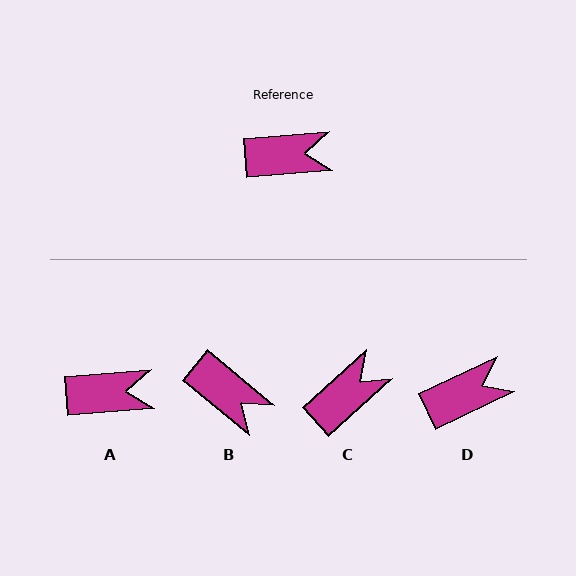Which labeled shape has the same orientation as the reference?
A.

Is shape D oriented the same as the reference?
No, it is off by about 21 degrees.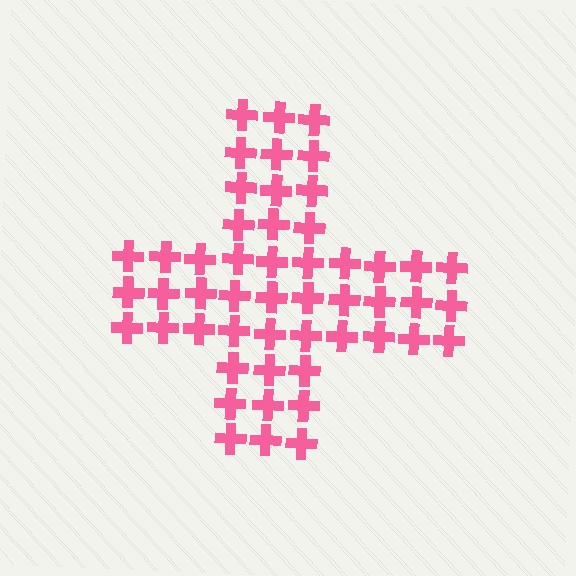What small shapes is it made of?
It is made of small crosses.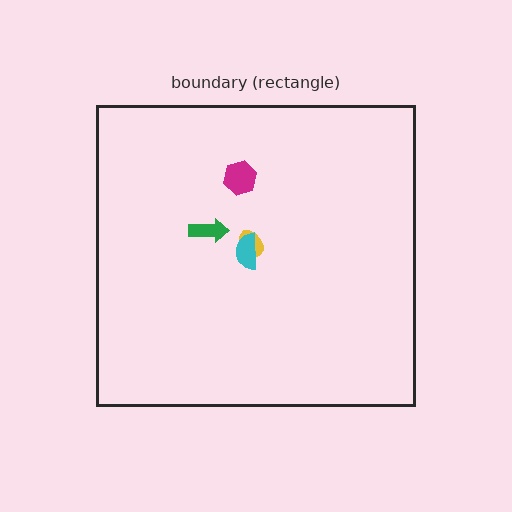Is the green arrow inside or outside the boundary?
Inside.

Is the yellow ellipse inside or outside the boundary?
Inside.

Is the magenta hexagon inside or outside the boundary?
Inside.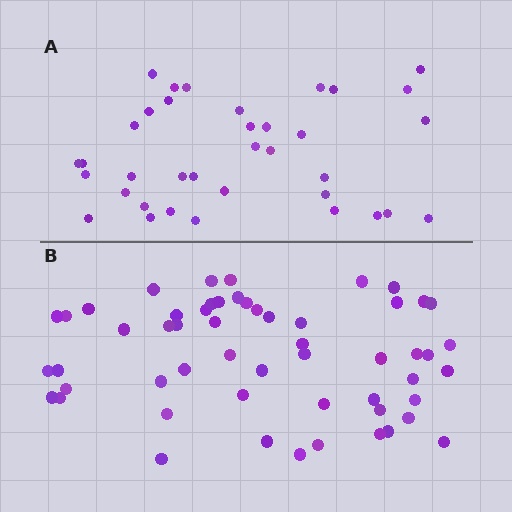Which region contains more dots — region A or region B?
Region B (the bottom region) has more dots.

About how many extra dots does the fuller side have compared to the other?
Region B has approximately 20 more dots than region A.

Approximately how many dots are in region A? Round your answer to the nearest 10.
About 40 dots. (The exact count is 36, which rounds to 40.)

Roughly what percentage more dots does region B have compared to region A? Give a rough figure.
About 55% more.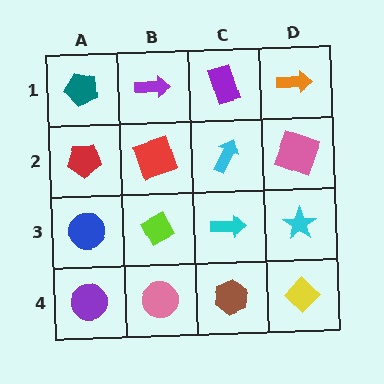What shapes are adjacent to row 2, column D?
An orange arrow (row 1, column D), a cyan star (row 3, column D), a cyan arrow (row 2, column C).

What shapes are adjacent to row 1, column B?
A red square (row 2, column B), a teal pentagon (row 1, column A), a purple rectangle (row 1, column C).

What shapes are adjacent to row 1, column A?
A red pentagon (row 2, column A), a purple arrow (row 1, column B).